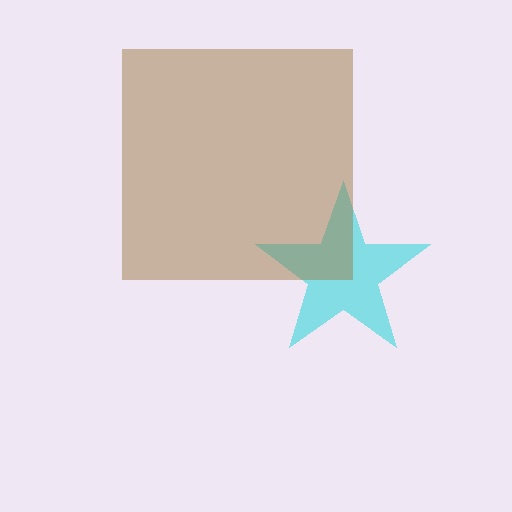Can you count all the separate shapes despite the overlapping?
Yes, there are 2 separate shapes.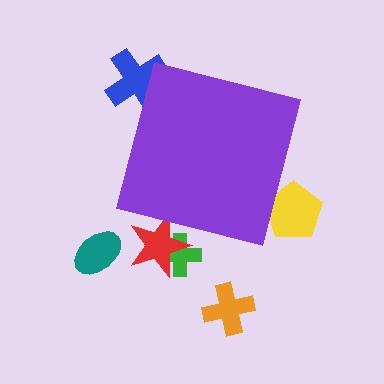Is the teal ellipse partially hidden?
No, the teal ellipse is fully visible.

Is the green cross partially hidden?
Yes, the green cross is partially hidden behind the purple square.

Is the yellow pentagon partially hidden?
Yes, the yellow pentagon is partially hidden behind the purple square.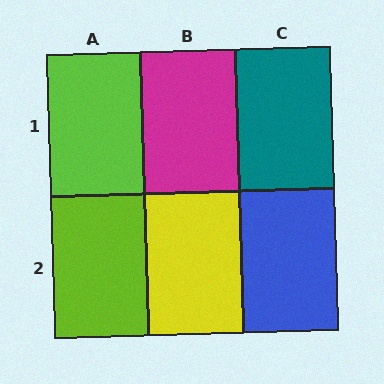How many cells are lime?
2 cells are lime.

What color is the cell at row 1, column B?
Magenta.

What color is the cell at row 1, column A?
Lime.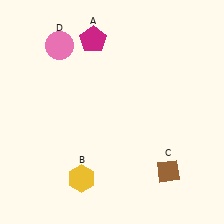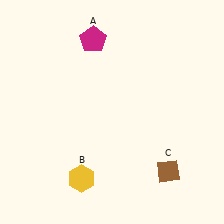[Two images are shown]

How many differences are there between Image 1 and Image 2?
There is 1 difference between the two images.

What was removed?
The pink circle (D) was removed in Image 2.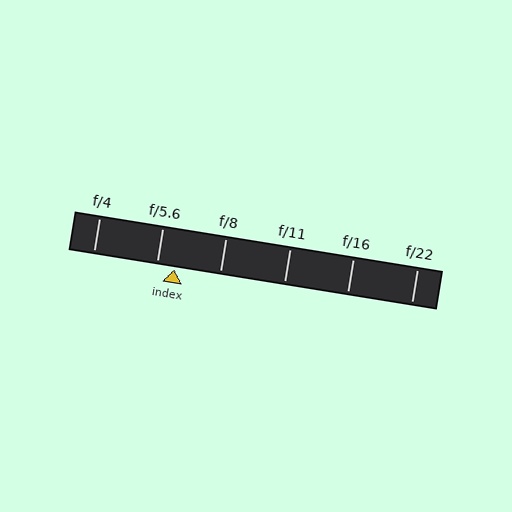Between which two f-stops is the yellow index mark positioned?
The index mark is between f/5.6 and f/8.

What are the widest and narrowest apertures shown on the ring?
The widest aperture shown is f/4 and the narrowest is f/22.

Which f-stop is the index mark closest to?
The index mark is closest to f/5.6.